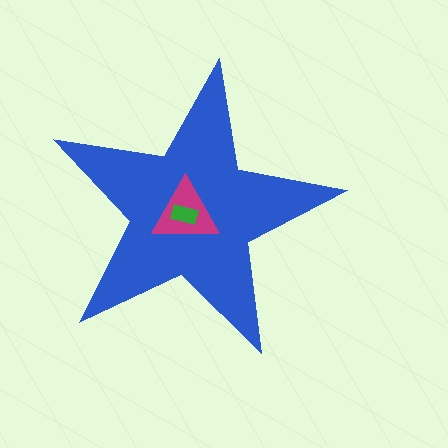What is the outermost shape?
The blue star.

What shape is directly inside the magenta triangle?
The green rectangle.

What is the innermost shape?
The green rectangle.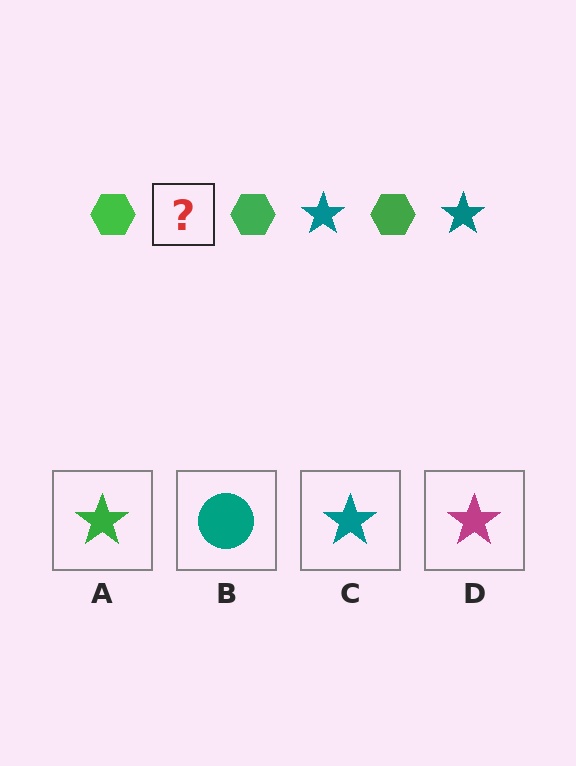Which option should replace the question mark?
Option C.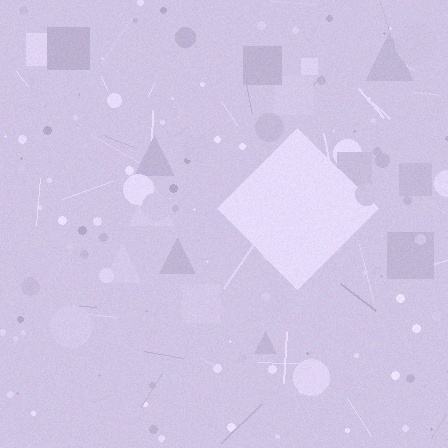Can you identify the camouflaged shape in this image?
The camouflaged shape is a diamond.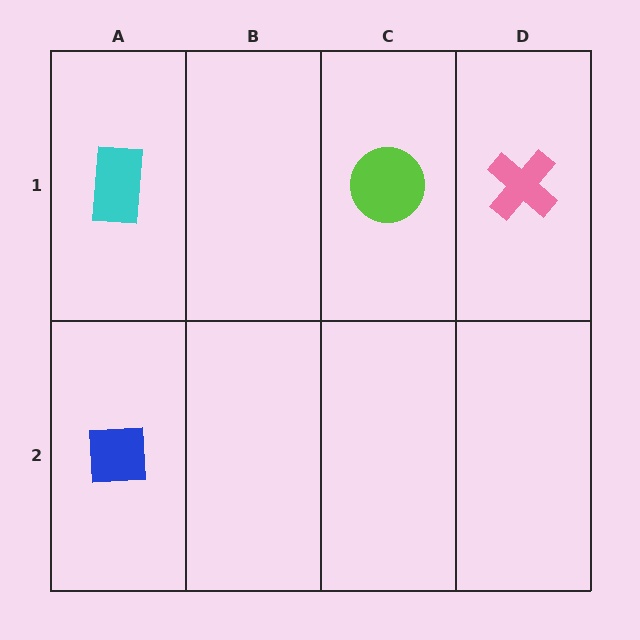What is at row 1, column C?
A lime circle.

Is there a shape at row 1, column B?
No, that cell is empty.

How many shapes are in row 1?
3 shapes.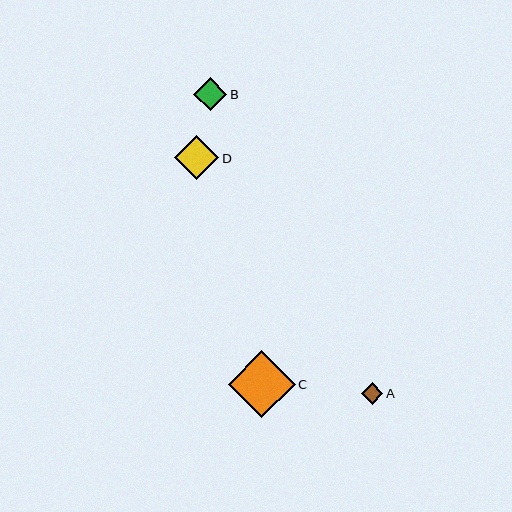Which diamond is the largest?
Diamond C is the largest with a size of approximately 67 pixels.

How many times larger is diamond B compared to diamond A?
Diamond B is approximately 1.5 times the size of diamond A.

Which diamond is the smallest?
Diamond A is the smallest with a size of approximately 22 pixels.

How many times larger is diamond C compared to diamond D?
Diamond C is approximately 1.5 times the size of diamond D.